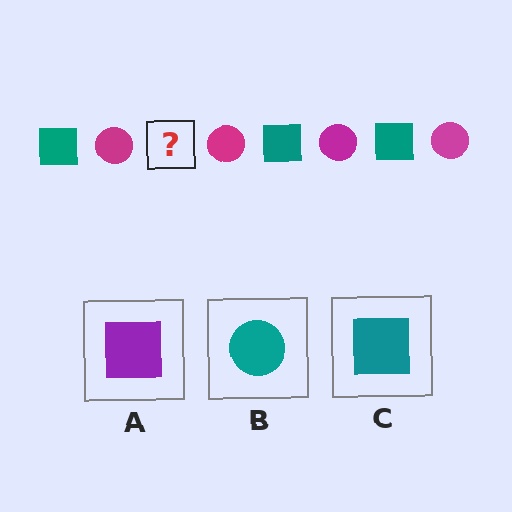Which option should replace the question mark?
Option C.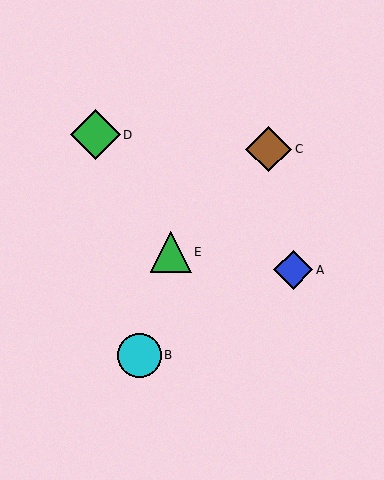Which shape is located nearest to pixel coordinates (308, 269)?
The blue diamond (labeled A) at (293, 270) is nearest to that location.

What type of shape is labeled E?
Shape E is a green triangle.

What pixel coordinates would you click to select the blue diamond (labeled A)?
Click at (293, 270) to select the blue diamond A.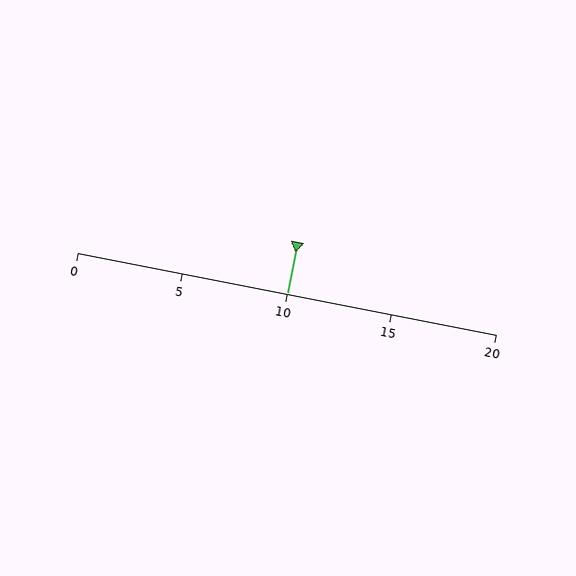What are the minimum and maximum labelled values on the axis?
The axis runs from 0 to 20.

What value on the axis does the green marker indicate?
The marker indicates approximately 10.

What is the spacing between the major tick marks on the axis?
The major ticks are spaced 5 apart.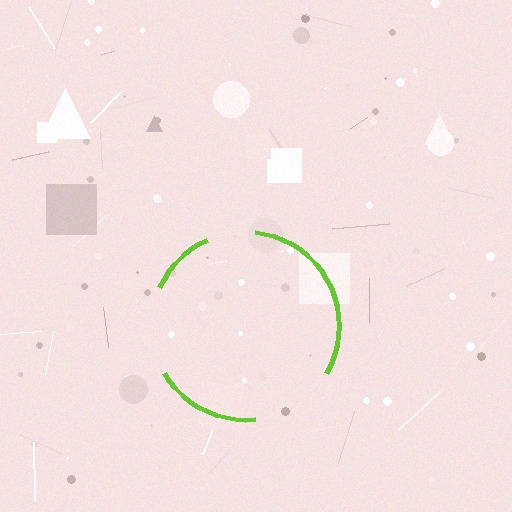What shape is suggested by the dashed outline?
The dashed outline suggests a circle.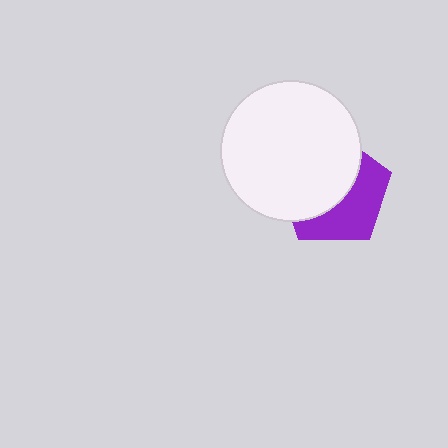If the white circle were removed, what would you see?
You would see the complete purple pentagon.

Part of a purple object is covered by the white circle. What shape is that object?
It is a pentagon.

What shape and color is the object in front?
The object in front is a white circle.